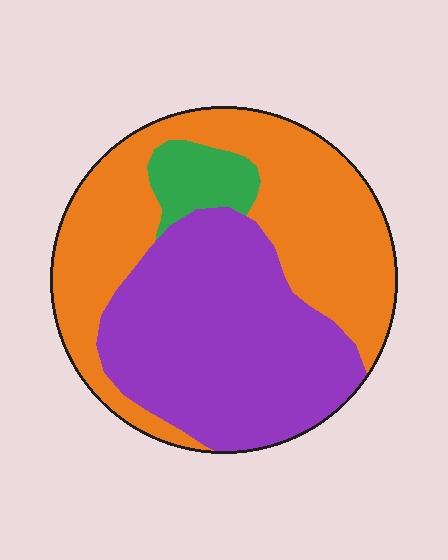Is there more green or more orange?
Orange.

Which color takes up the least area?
Green, at roughly 5%.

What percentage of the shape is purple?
Purple covers around 45% of the shape.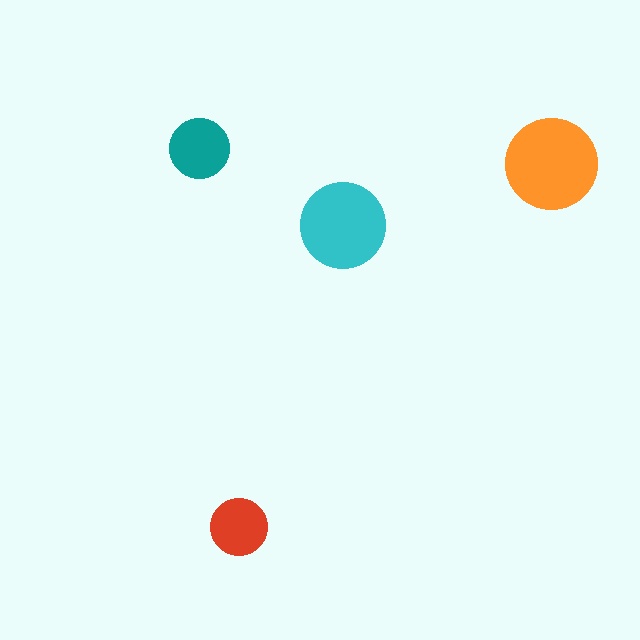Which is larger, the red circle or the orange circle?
The orange one.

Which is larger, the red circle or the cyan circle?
The cyan one.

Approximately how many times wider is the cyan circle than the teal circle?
About 1.5 times wider.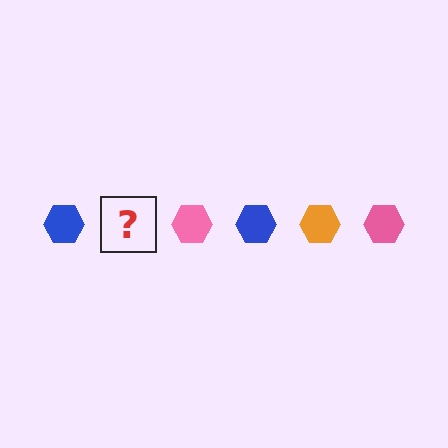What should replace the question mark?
The question mark should be replaced with an orange hexagon.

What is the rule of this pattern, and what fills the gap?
The rule is that the pattern cycles through blue, orange, pink hexagons. The gap should be filled with an orange hexagon.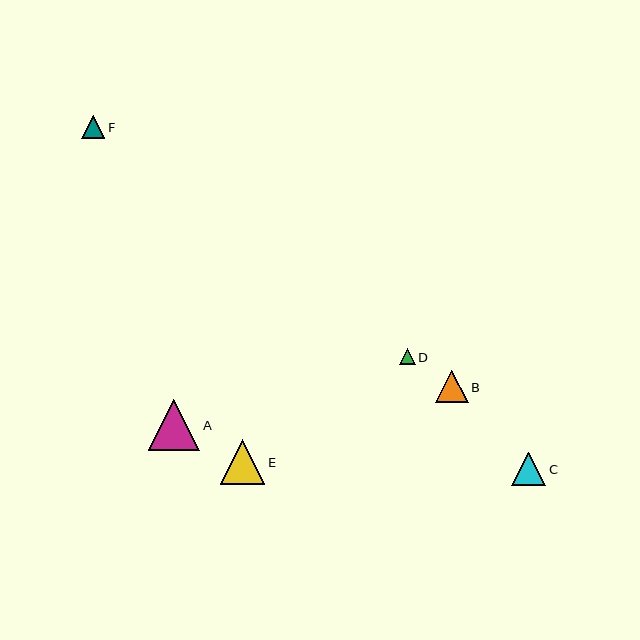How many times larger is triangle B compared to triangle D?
Triangle B is approximately 2.1 times the size of triangle D.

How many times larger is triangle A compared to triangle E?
Triangle A is approximately 1.1 times the size of triangle E.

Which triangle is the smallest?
Triangle D is the smallest with a size of approximately 16 pixels.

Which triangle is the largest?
Triangle A is the largest with a size of approximately 51 pixels.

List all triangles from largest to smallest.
From largest to smallest: A, E, C, B, F, D.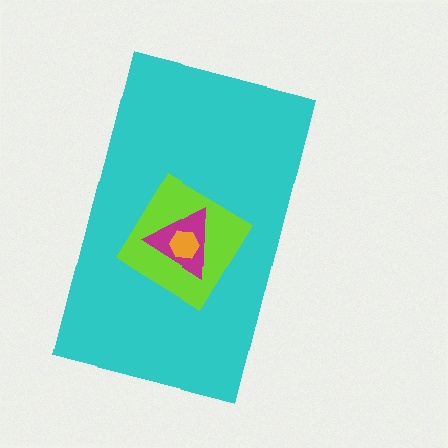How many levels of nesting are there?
4.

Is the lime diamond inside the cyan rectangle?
Yes.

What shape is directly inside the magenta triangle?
The orange hexagon.